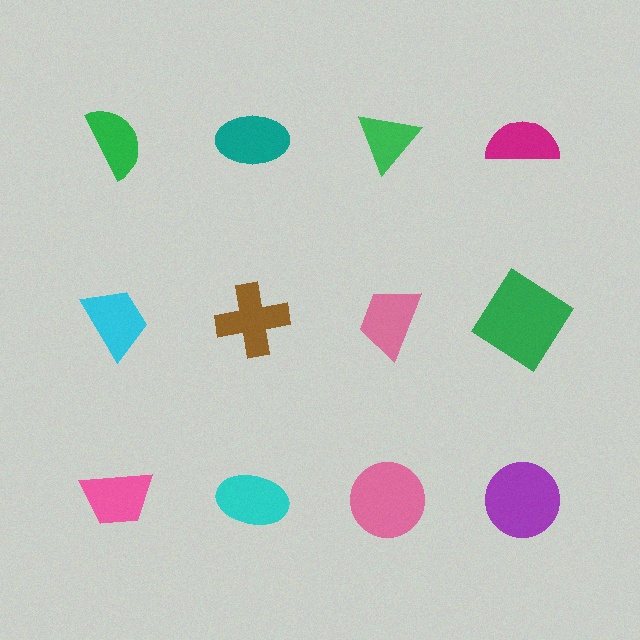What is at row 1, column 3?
A green triangle.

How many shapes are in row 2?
4 shapes.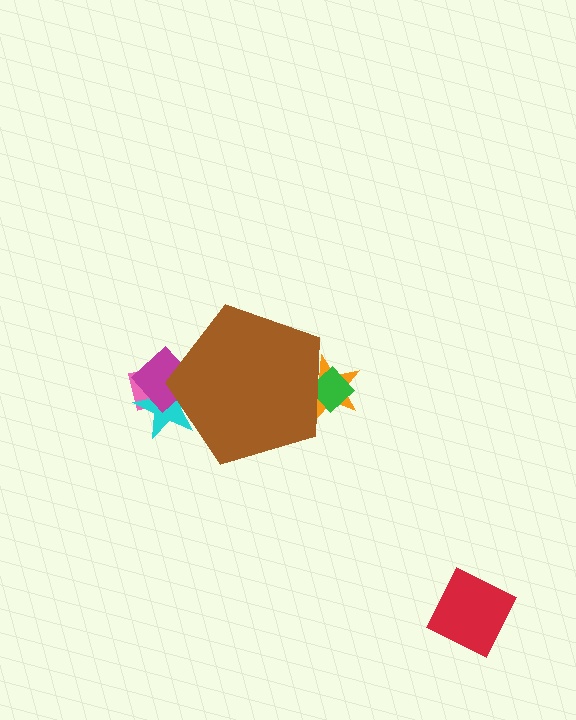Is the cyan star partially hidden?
Yes, the cyan star is partially hidden behind the brown pentagon.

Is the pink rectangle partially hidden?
Yes, the pink rectangle is partially hidden behind the brown pentagon.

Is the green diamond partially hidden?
Yes, the green diamond is partially hidden behind the brown pentagon.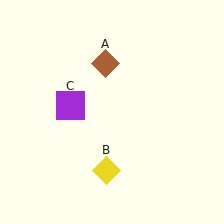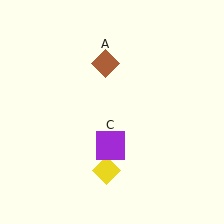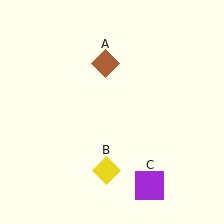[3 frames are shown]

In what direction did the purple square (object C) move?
The purple square (object C) moved down and to the right.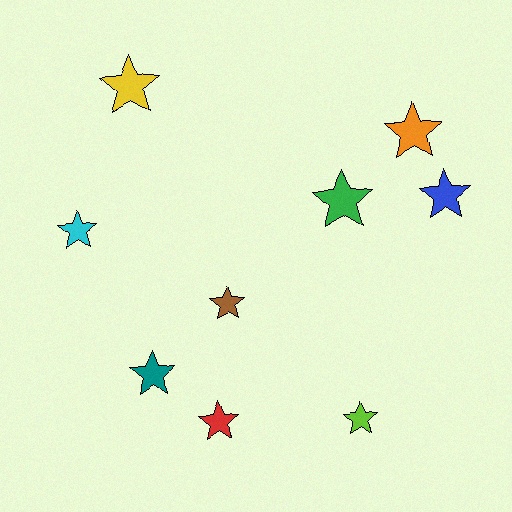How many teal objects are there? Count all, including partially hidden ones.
There is 1 teal object.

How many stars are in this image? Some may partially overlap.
There are 9 stars.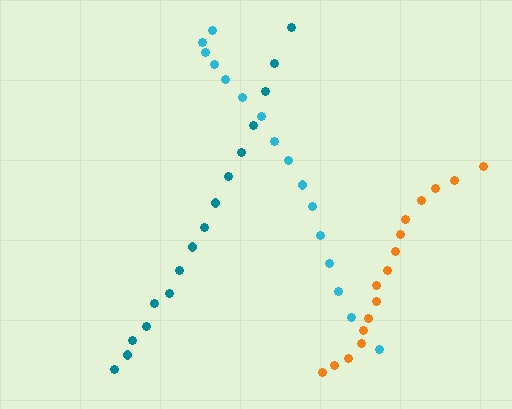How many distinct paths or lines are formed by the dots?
There are 3 distinct paths.